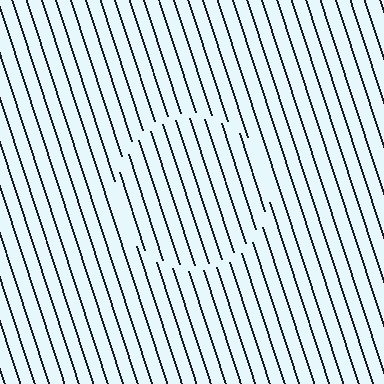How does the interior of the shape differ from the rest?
The interior of the shape contains the same grating, shifted by half a period — the contour is defined by the phase discontinuity where line-ends from the inner and outer gratings abut.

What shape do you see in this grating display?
An illusory circle. The interior of the shape contains the same grating, shifted by half a period — the contour is defined by the phase discontinuity where line-ends from the inner and outer gratings abut.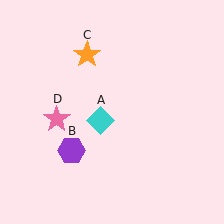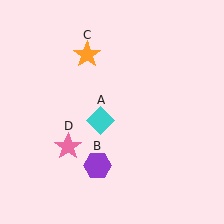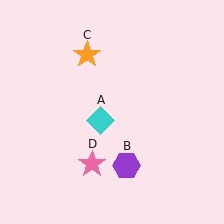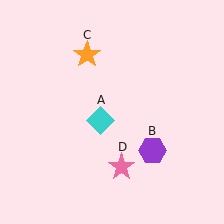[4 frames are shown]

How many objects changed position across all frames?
2 objects changed position: purple hexagon (object B), pink star (object D).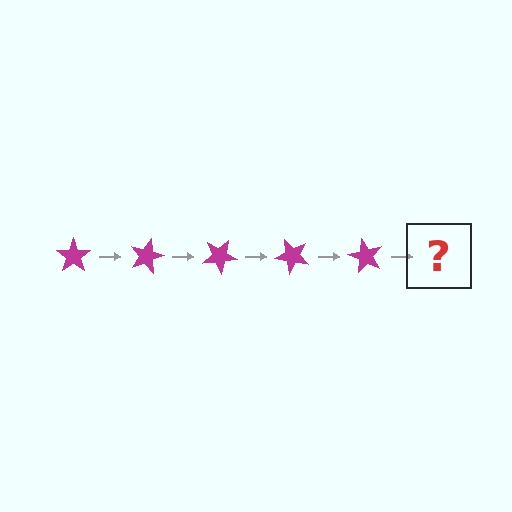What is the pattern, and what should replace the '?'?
The pattern is that the star rotates 15 degrees each step. The '?' should be a magenta star rotated 75 degrees.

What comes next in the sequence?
The next element should be a magenta star rotated 75 degrees.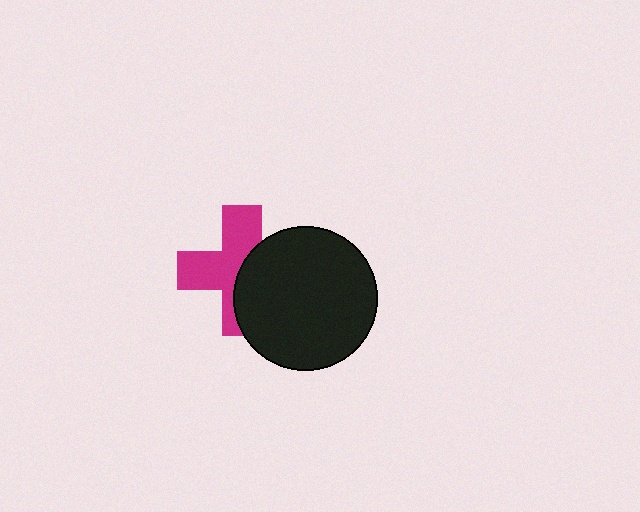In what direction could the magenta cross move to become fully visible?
The magenta cross could move left. That would shift it out from behind the black circle entirely.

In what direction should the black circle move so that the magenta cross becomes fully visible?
The black circle should move right. That is the shortest direction to clear the overlap and leave the magenta cross fully visible.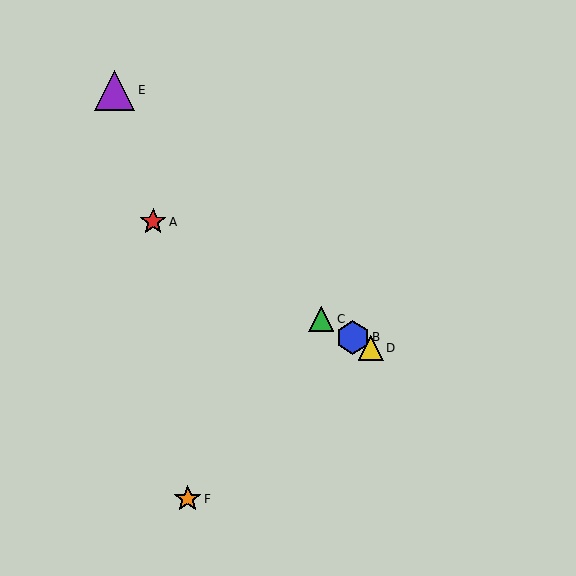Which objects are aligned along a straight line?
Objects A, B, C, D are aligned along a straight line.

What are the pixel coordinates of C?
Object C is at (321, 319).